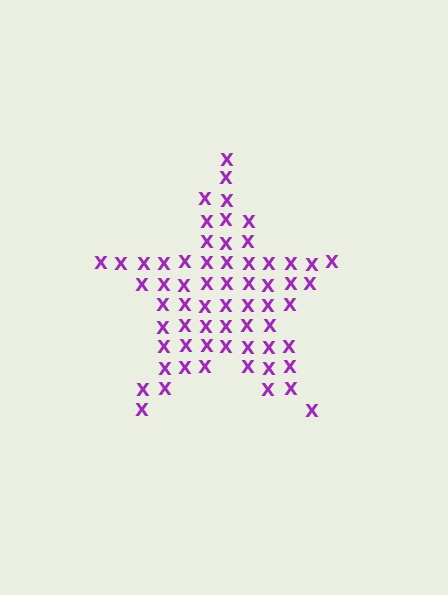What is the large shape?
The large shape is a star.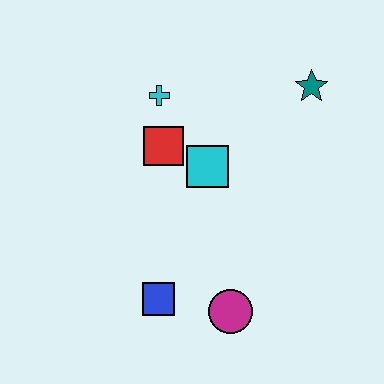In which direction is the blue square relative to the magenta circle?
The blue square is to the left of the magenta circle.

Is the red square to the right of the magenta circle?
No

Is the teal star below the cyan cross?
No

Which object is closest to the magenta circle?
The blue square is closest to the magenta circle.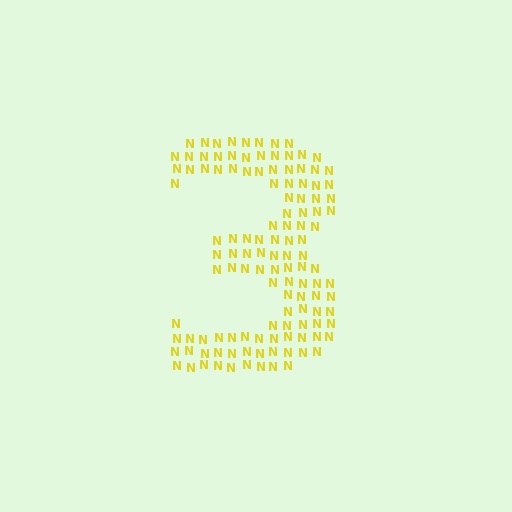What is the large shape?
The large shape is the digit 3.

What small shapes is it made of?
It is made of small letter N's.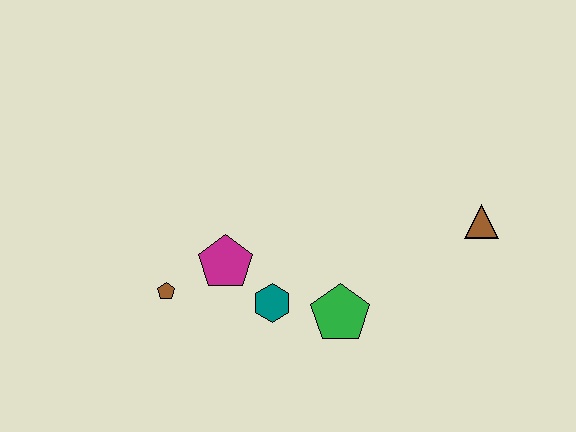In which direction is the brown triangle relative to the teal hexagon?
The brown triangle is to the right of the teal hexagon.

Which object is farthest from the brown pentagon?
The brown triangle is farthest from the brown pentagon.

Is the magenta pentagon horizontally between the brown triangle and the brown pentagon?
Yes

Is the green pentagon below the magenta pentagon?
Yes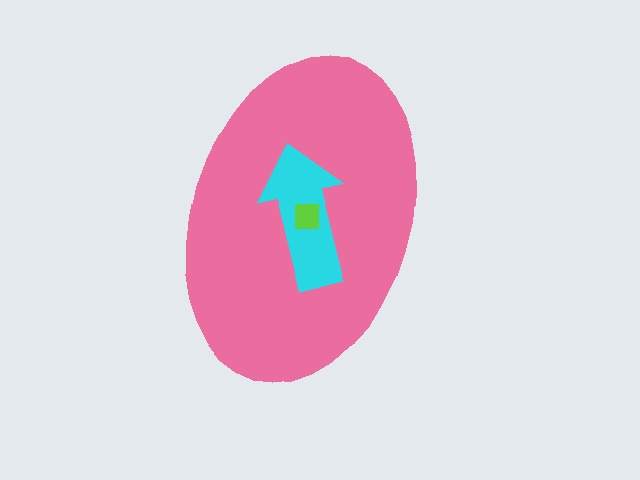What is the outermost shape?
The pink ellipse.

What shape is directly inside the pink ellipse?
The cyan arrow.